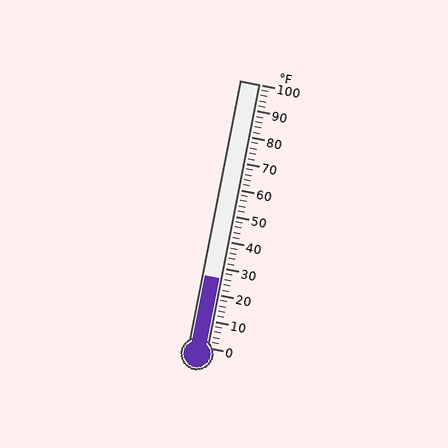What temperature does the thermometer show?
The thermometer shows approximately 26°F.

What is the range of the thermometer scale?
The thermometer scale ranges from 0°F to 100°F.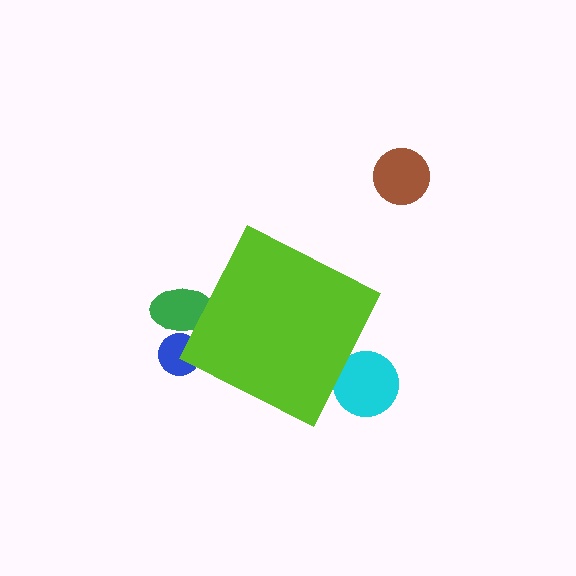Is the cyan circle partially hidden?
Yes, the cyan circle is partially hidden behind the lime diamond.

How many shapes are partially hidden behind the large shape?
3 shapes are partially hidden.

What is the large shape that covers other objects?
A lime diamond.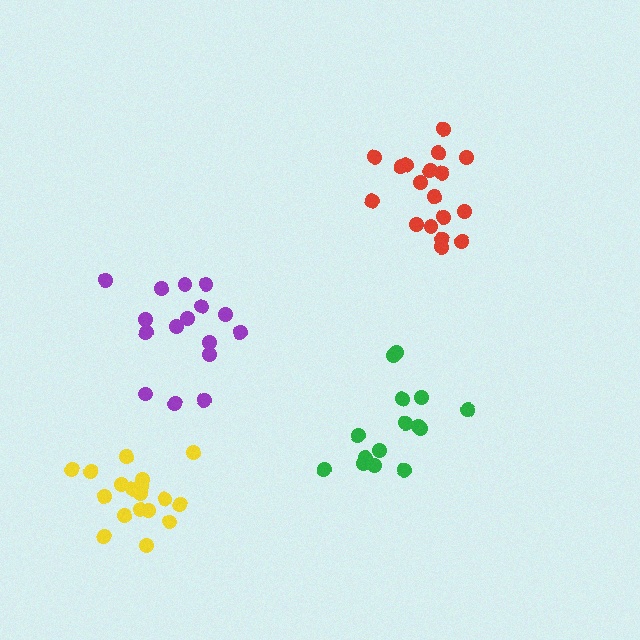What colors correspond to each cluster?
The clusters are colored: green, purple, yellow, red.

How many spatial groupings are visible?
There are 4 spatial groupings.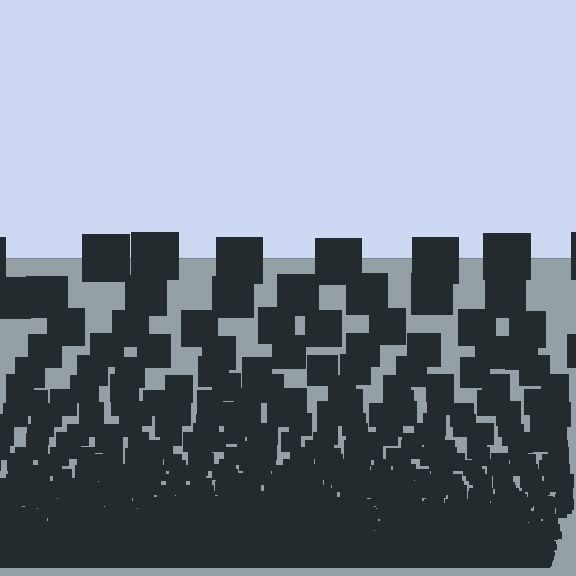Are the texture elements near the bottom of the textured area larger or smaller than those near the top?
Smaller. The gradient is inverted — elements near the bottom are smaller and denser.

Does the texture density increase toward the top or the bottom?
Density increases toward the bottom.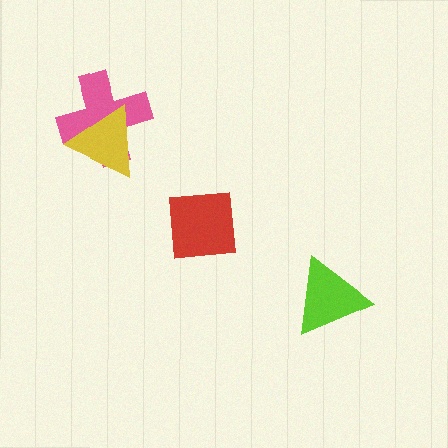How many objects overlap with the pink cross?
1 object overlaps with the pink cross.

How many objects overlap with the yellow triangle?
1 object overlaps with the yellow triangle.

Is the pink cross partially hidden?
Yes, it is partially covered by another shape.